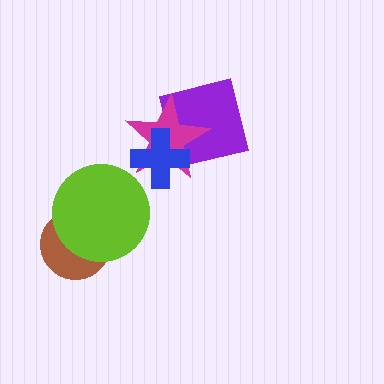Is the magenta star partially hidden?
Yes, it is partially covered by another shape.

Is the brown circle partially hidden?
Yes, it is partially covered by another shape.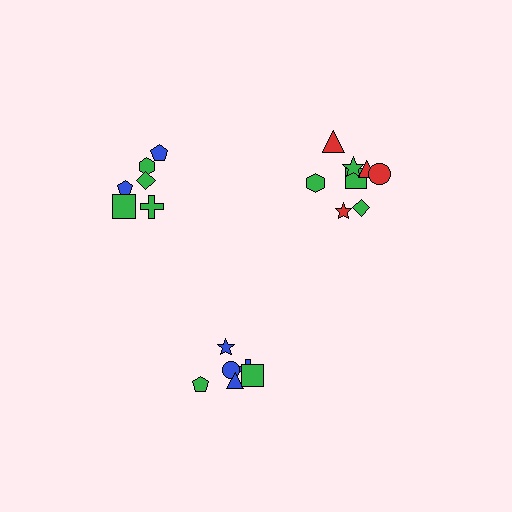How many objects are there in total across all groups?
There are 20 objects.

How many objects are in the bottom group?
There are 6 objects.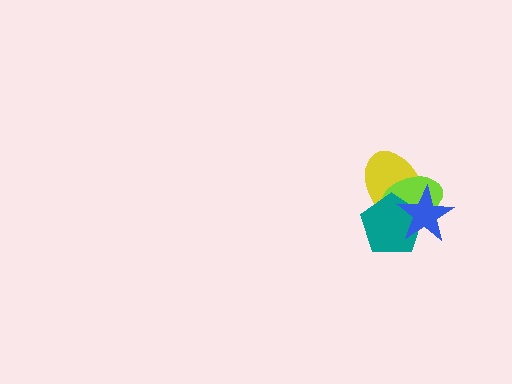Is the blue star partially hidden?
No, no other shape covers it.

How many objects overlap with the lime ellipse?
3 objects overlap with the lime ellipse.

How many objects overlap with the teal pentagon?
3 objects overlap with the teal pentagon.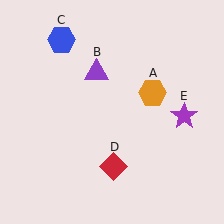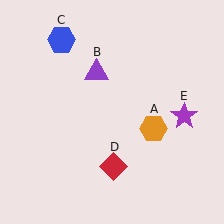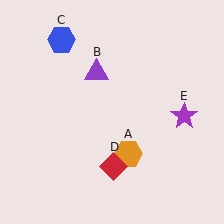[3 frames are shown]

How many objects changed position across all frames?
1 object changed position: orange hexagon (object A).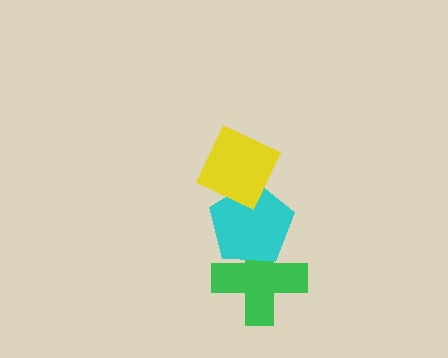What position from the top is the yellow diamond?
The yellow diamond is 1st from the top.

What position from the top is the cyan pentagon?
The cyan pentagon is 2nd from the top.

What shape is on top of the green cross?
The cyan pentagon is on top of the green cross.